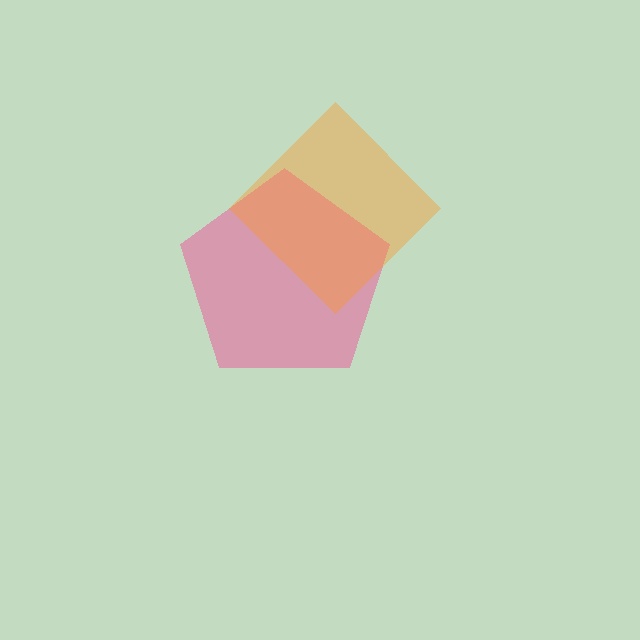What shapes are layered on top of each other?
The layered shapes are: a pink pentagon, an orange diamond.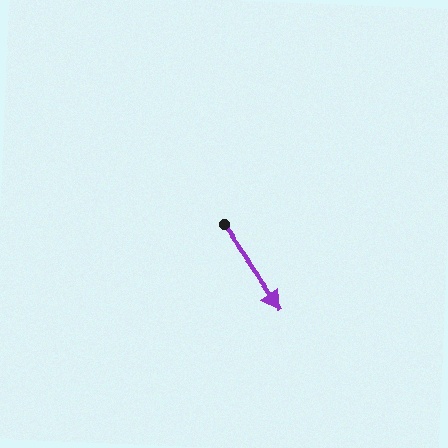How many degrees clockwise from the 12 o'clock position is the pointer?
Approximately 145 degrees.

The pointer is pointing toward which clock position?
Roughly 5 o'clock.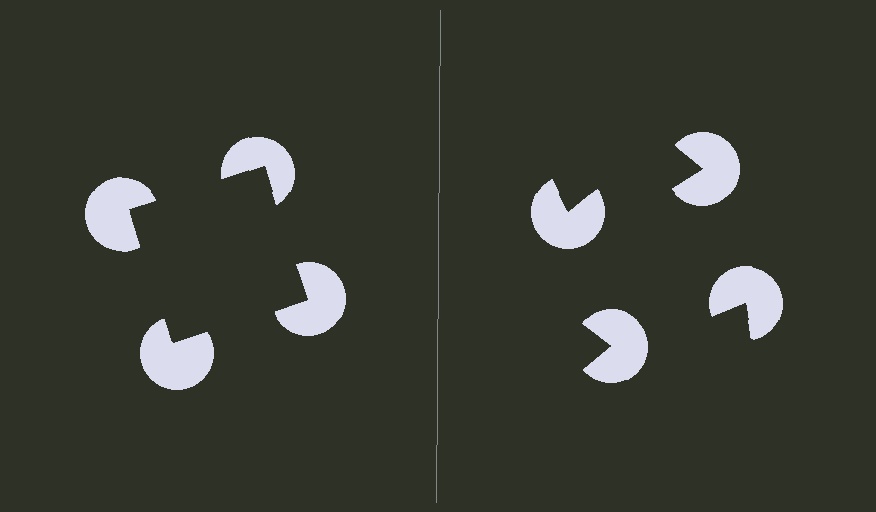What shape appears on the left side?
An illusory square.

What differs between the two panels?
The pac-man discs are positioned identically on both sides; only the wedge orientations differ. On the left they align to a square; on the right they are misaligned.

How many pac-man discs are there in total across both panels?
8 — 4 on each side.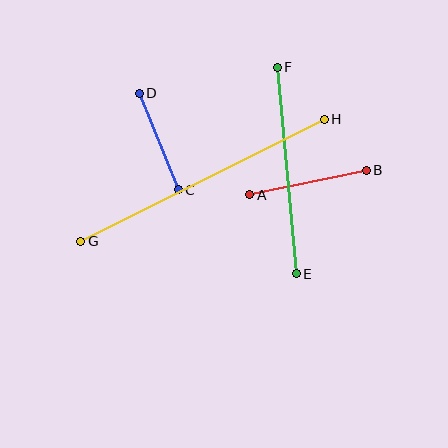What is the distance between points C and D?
The distance is approximately 104 pixels.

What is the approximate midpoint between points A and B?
The midpoint is at approximately (308, 182) pixels.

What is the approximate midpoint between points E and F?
The midpoint is at approximately (287, 170) pixels.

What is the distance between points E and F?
The distance is approximately 208 pixels.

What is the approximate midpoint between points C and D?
The midpoint is at approximately (159, 142) pixels.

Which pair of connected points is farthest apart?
Points G and H are farthest apart.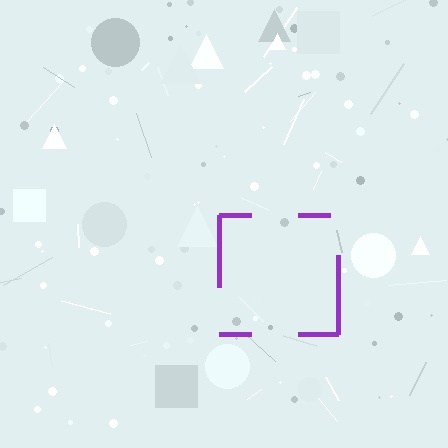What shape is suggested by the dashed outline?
The dashed outline suggests a square.